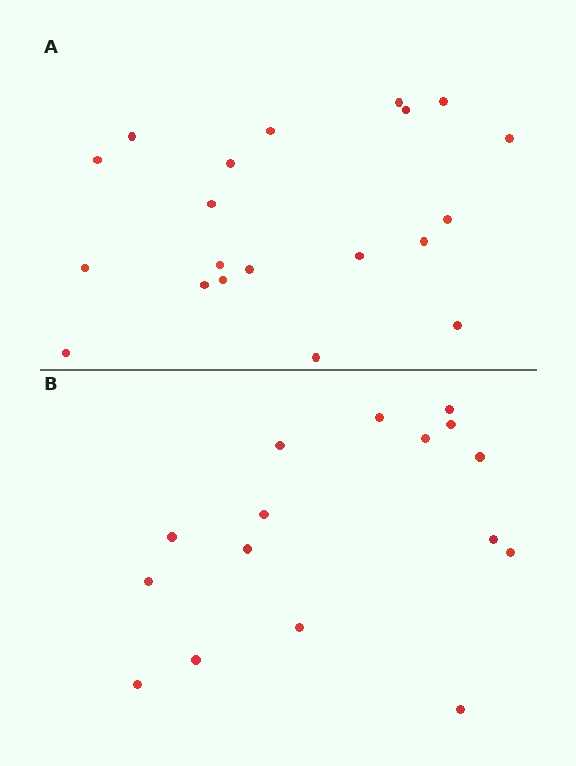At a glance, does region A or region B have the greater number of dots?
Region A (the top region) has more dots.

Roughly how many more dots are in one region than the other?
Region A has about 4 more dots than region B.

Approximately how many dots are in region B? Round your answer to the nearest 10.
About 20 dots. (The exact count is 16, which rounds to 20.)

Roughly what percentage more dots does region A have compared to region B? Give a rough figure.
About 25% more.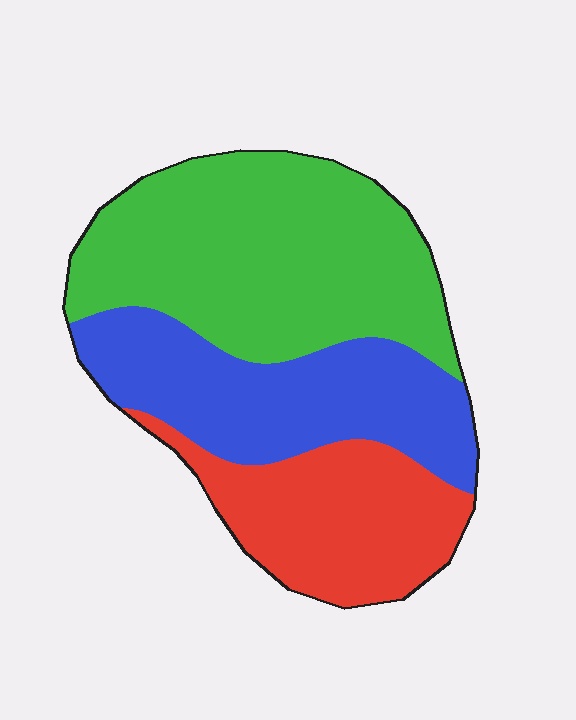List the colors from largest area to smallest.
From largest to smallest: green, blue, red.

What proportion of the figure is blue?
Blue covers about 30% of the figure.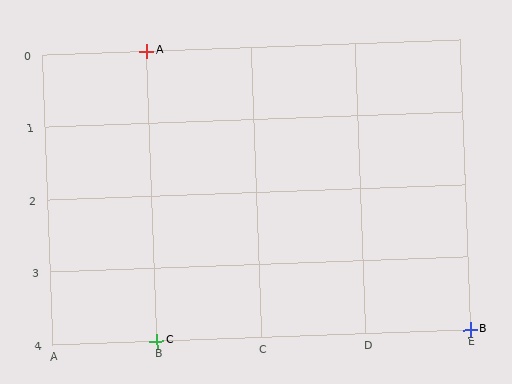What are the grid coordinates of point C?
Point C is at grid coordinates (B, 4).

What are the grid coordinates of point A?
Point A is at grid coordinates (B, 0).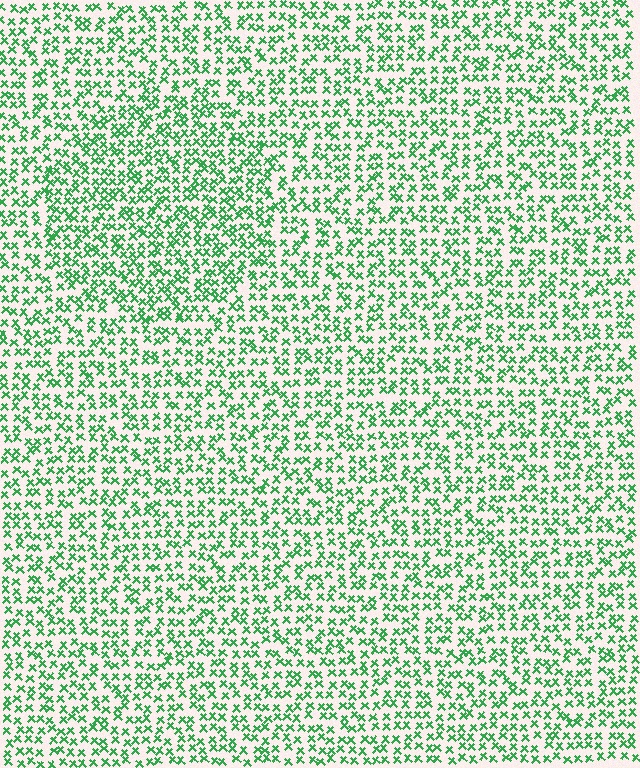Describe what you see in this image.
The image contains small green elements arranged at two different densities. A circle-shaped region is visible where the elements are more densely packed than the surrounding area.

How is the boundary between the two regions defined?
The boundary is defined by a change in element density (approximately 1.4x ratio). All elements are the same color, size, and shape.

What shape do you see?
I see a circle.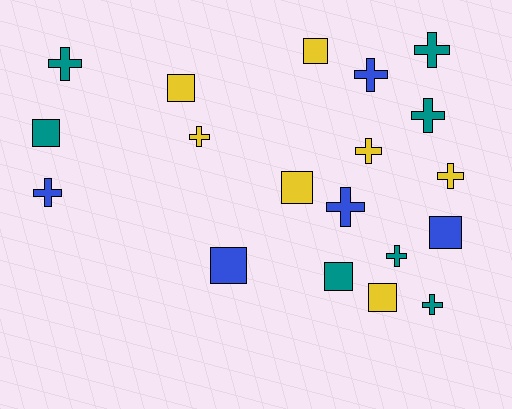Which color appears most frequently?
Teal, with 7 objects.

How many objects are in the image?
There are 19 objects.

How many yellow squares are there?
There are 4 yellow squares.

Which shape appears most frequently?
Cross, with 11 objects.